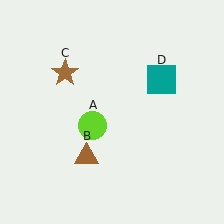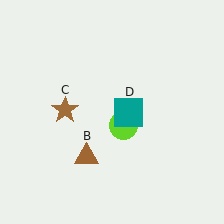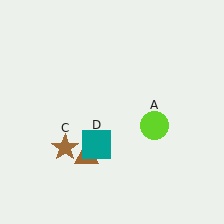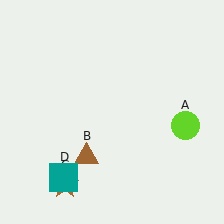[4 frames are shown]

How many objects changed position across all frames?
3 objects changed position: lime circle (object A), brown star (object C), teal square (object D).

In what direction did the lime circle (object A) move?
The lime circle (object A) moved right.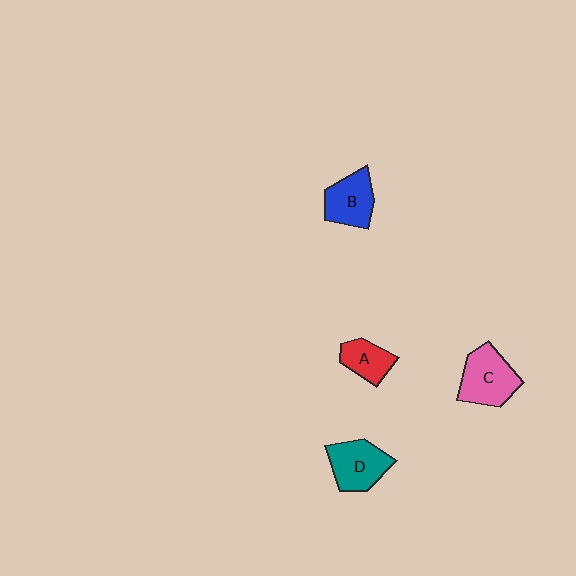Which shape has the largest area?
Shape C (pink).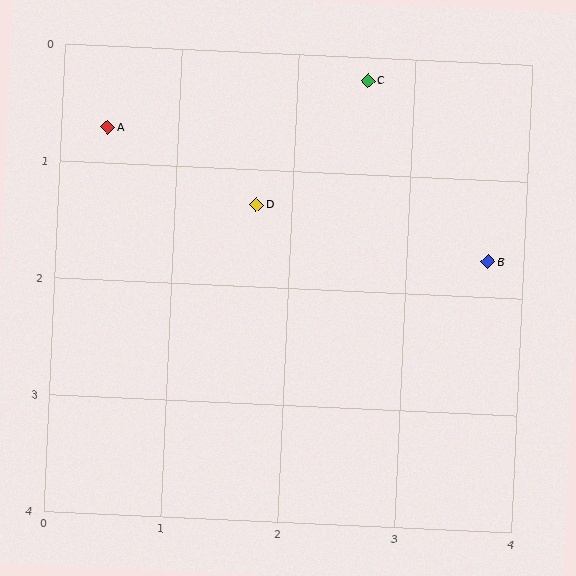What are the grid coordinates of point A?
Point A is at approximately (0.4, 0.7).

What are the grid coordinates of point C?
Point C is at approximately (2.6, 0.2).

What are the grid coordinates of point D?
Point D is at approximately (1.7, 1.3).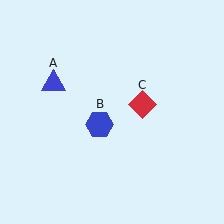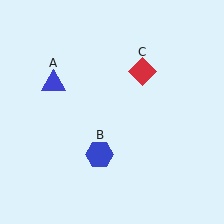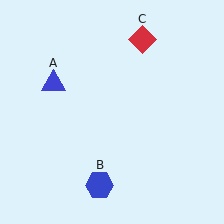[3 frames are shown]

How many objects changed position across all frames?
2 objects changed position: blue hexagon (object B), red diamond (object C).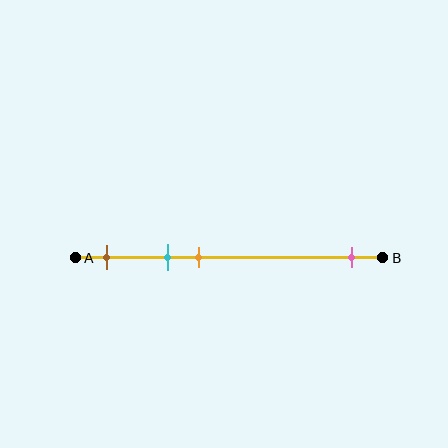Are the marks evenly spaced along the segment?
No, the marks are not evenly spaced.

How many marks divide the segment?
There are 4 marks dividing the segment.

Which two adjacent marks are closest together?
The cyan and orange marks are the closest adjacent pair.